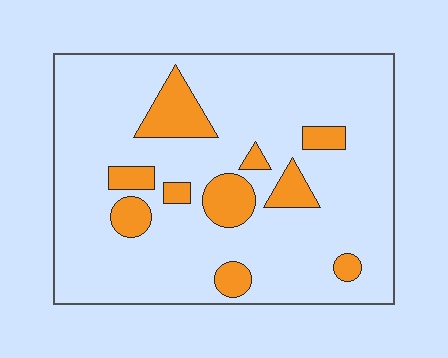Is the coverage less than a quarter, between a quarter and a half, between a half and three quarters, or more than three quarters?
Less than a quarter.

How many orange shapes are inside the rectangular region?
10.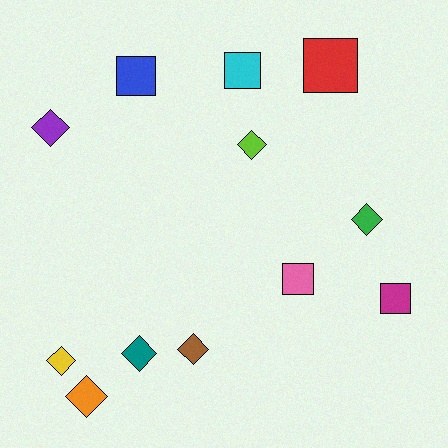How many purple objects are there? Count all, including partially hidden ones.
There is 1 purple object.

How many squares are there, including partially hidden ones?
There are 5 squares.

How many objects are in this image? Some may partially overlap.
There are 12 objects.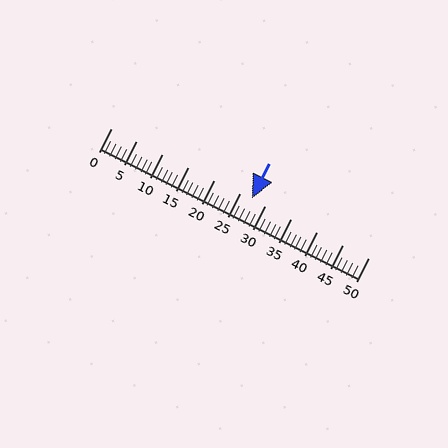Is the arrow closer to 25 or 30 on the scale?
The arrow is closer to 25.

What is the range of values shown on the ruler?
The ruler shows values from 0 to 50.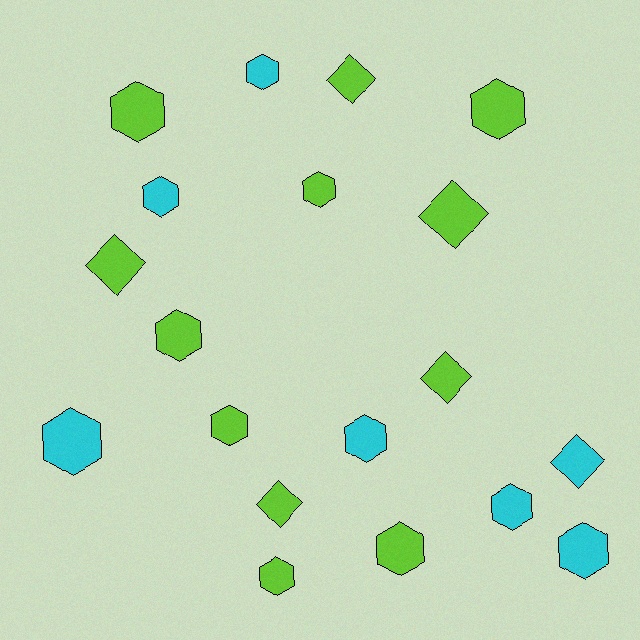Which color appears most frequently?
Lime, with 12 objects.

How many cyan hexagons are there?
There are 6 cyan hexagons.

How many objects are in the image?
There are 19 objects.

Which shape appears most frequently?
Hexagon, with 13 objects.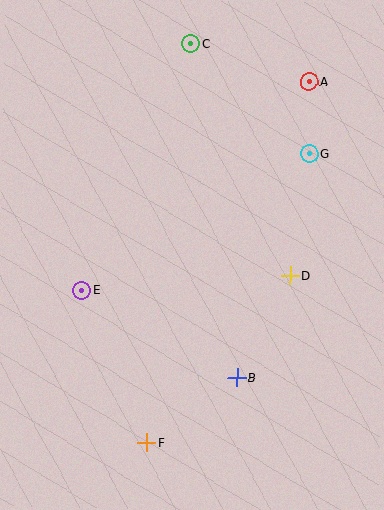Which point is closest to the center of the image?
Point D at (290, 276) is closest to the center.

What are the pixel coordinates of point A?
Point A is at (309, 81).